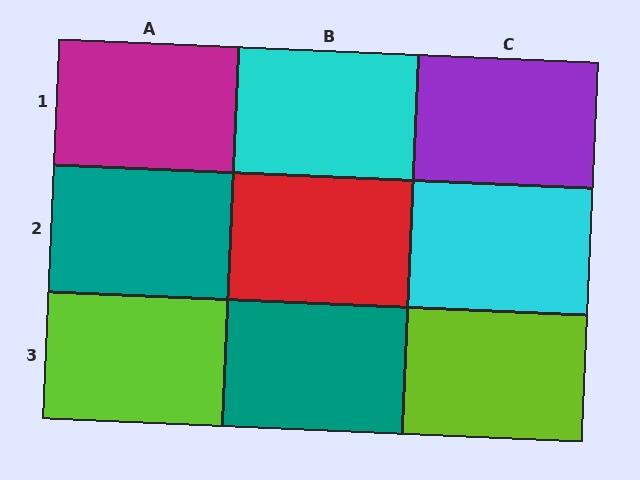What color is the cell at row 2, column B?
Red.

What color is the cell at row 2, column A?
Teal.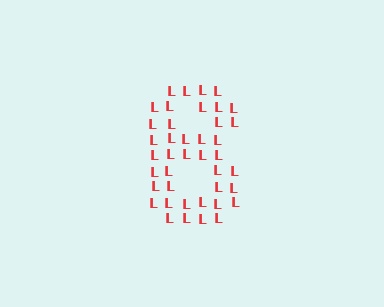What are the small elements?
The small elements are letter L's.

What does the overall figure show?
The overall figure shows the digit 8.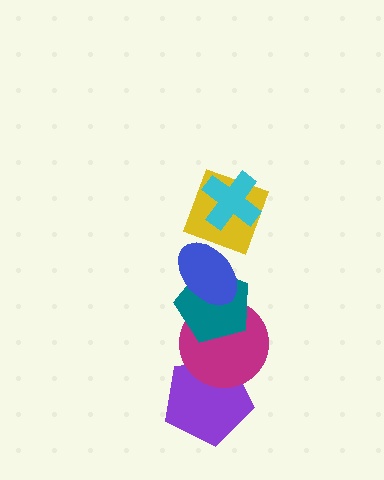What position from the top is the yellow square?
The yellow square is 2nd from the top.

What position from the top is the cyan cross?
The cyan cross is 1st from the top.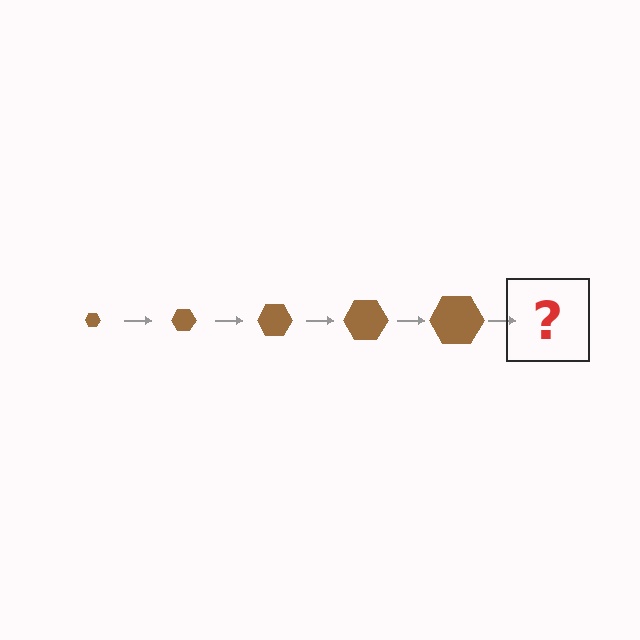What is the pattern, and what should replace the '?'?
The pattern is that the hexagon gets progressively larger each step. The '?' should be a brown hexagon, larger than the previous one.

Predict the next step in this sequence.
The next step is a brown hexagon, larger than the previous one.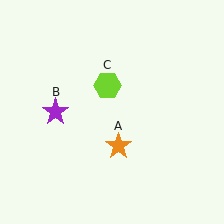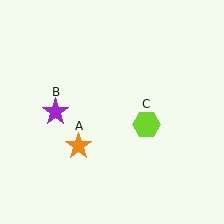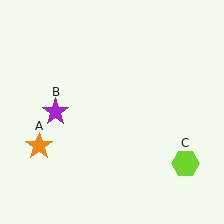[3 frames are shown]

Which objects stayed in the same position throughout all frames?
Purple star (object B) remained stationary.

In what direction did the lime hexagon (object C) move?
The lime hexagon (object C) moved down and to the right.